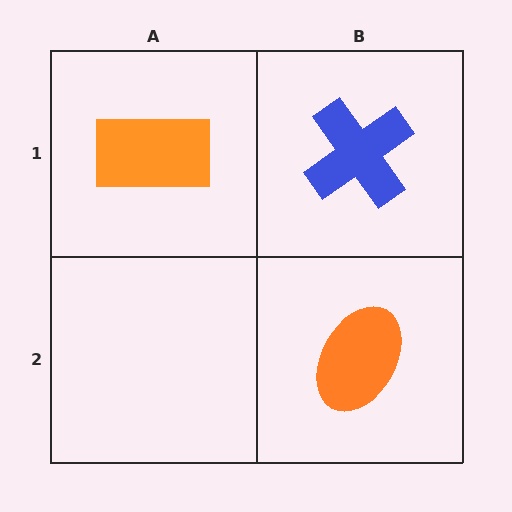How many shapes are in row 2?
1 shape.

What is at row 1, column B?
A blue cross.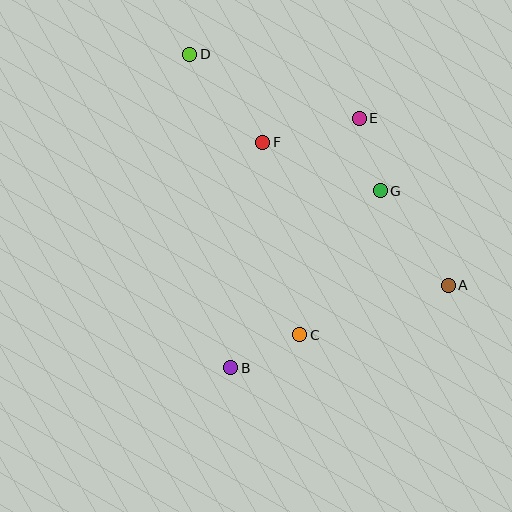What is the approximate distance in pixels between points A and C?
The distance between A and C is approximately 156 pixels.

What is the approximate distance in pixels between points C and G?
The distance between C and G is approximately 165 pixels.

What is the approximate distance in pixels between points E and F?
The distance between E and F is approximately 99 pixels.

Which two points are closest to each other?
Points E and G are closest to each other.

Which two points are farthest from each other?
Points A and D are farthest from each other.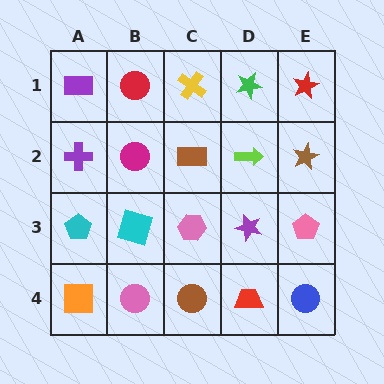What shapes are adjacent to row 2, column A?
A purple rectangle (row 1, column A), a cyan pentagon (row 3, column A), a magenta circle (row 2, column B).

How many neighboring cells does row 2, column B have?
4.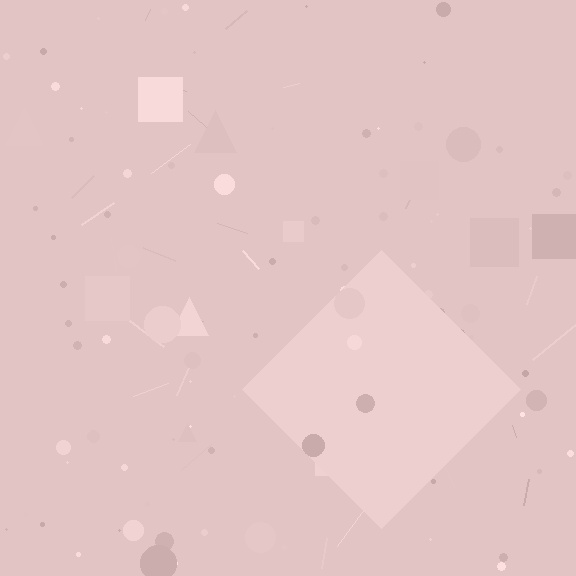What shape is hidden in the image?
A diamond is hidden in the image.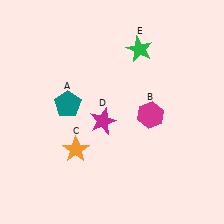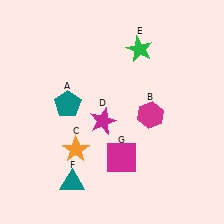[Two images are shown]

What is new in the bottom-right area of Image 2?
A magenta square (G) was added in the bottom-right area of Image 2.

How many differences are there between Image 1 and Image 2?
There are 2 differences between the two images.